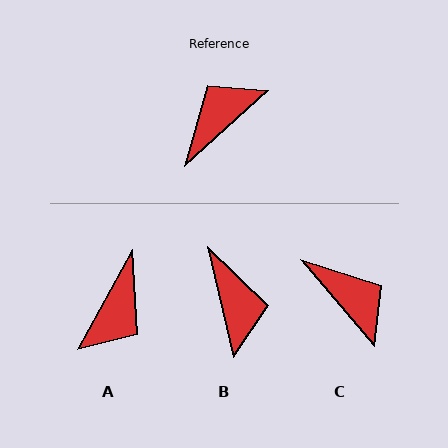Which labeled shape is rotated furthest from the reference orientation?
A, about 161 degrees away.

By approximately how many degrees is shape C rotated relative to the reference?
Approximately 92 degrees clockwise.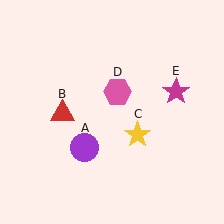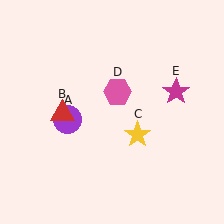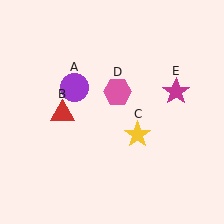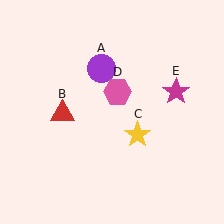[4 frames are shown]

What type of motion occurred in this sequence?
The purple circle (object A) rotated clockwise around the center of the scene.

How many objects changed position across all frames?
1 object changed position: purple circle (object A).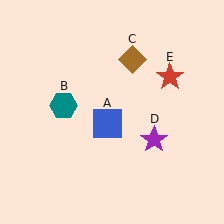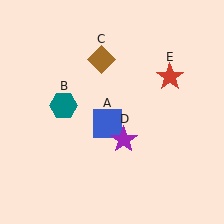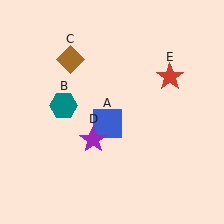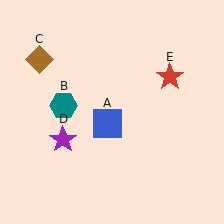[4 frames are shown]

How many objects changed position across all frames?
2 objects changed position: brown diamond (object C), purple star (object D).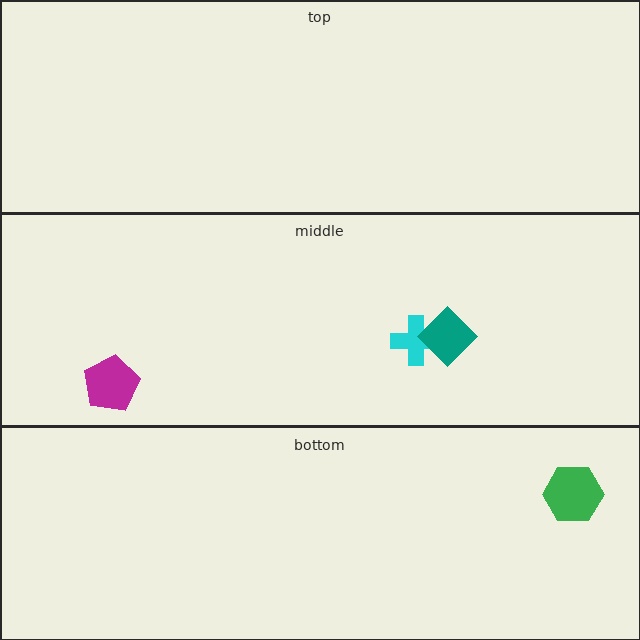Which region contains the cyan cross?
The middle region.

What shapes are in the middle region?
The cyan cross, the teal diamond, the magenta pentagon.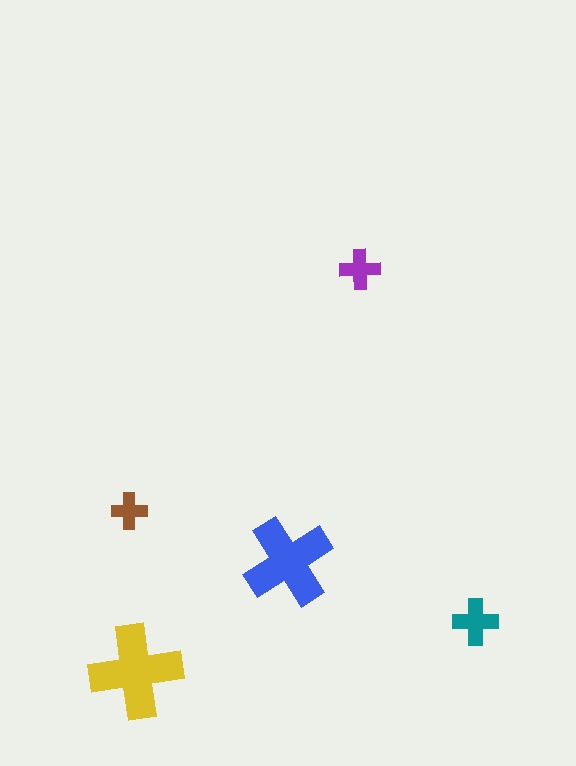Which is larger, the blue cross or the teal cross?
The blue one.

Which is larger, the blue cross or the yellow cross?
The yellow one.